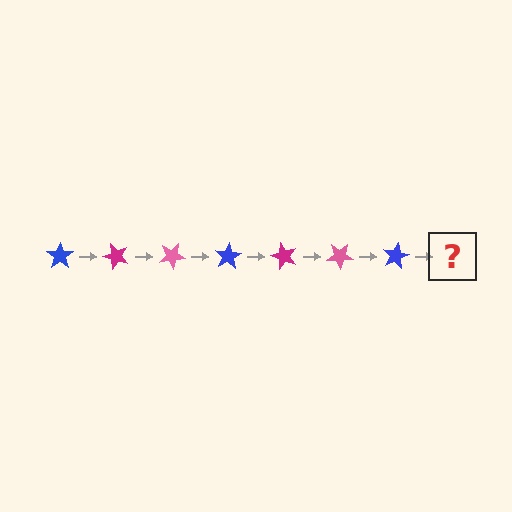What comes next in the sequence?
The next element should be a magenta star, rotated 350 degrees from the start.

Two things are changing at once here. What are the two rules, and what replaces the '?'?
The two rules are that it rotates 50 degrees each step and the color cycles through blue, magenta, and pink. The '?' should be a magenta star, rotated 350 degrees from the start.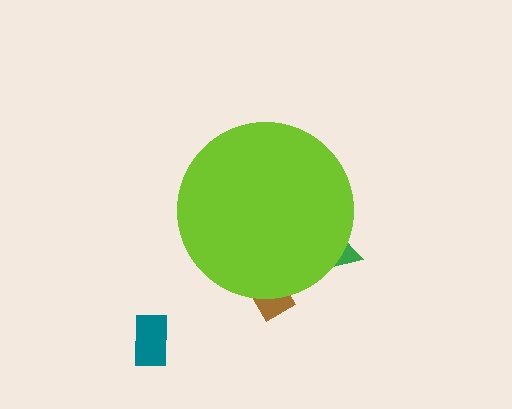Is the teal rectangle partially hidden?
No, the teal rectangle is fully visible.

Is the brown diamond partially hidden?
Yes, the brown diamond is partially hidden behind the lime circle.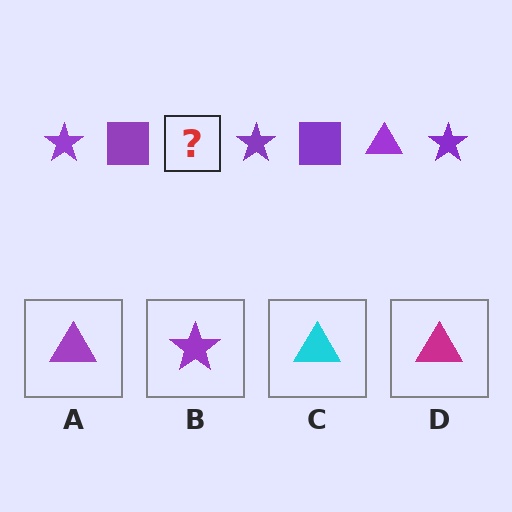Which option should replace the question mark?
Option A.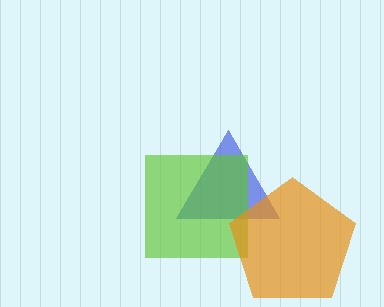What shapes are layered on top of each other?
The layered shapes are: a blue triangle, a lime square, an orange pentagon.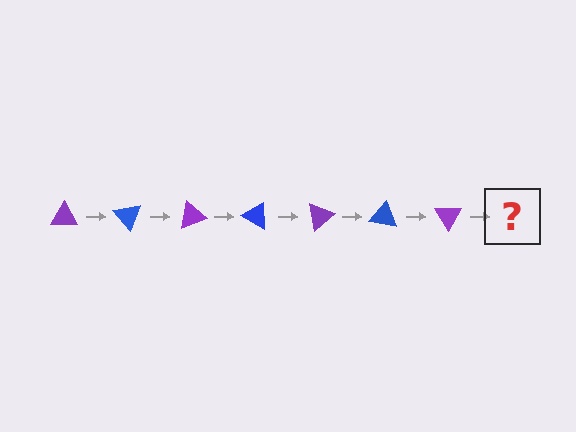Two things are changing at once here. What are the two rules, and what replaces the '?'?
The two rules are that it rotates 50 degrees each step and the color cycles through purple and blue. The '?' should be a blue triangle, rotated 350 degrees from the start.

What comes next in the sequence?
The next element should be a blue triangle, rotated 350 degrees from the start.